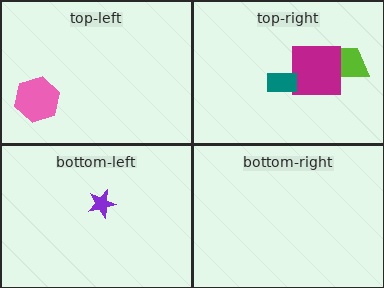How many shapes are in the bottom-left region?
1.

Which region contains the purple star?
The bottom-left region.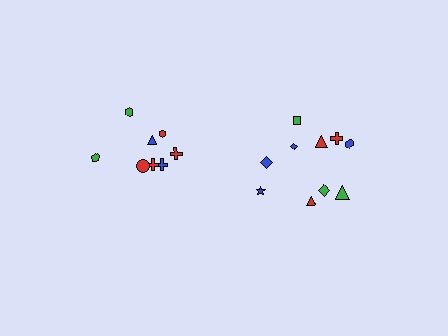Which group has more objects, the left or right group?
The right group.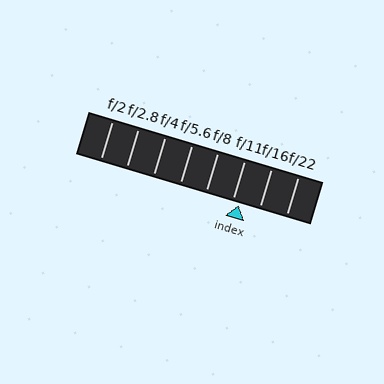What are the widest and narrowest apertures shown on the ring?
The widest aperture shown is f/2 and the narrowest is f/22.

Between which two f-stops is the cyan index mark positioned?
The index mark is between f/11 and f/16.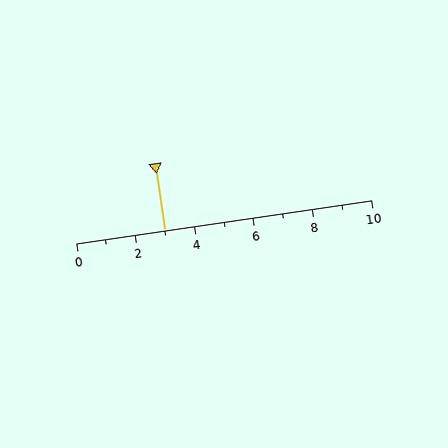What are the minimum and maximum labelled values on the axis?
The axis runs from 0 to 10.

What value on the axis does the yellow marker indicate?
The marker indicates approximately 3.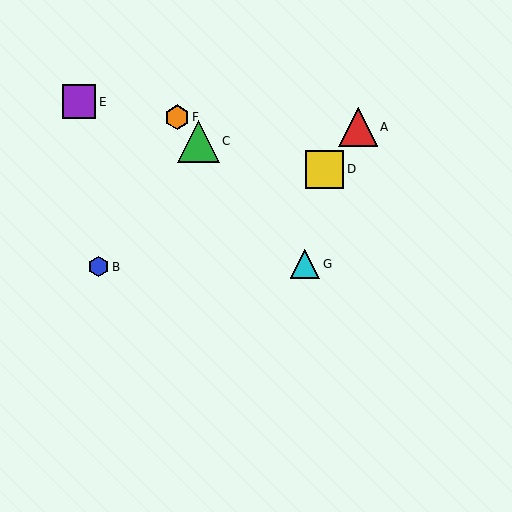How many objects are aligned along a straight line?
3 objects (C, F, G) are aligned along a straight line.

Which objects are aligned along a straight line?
Objects C, F, G are aligned along a straight line.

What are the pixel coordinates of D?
Object D is at (324, 169).